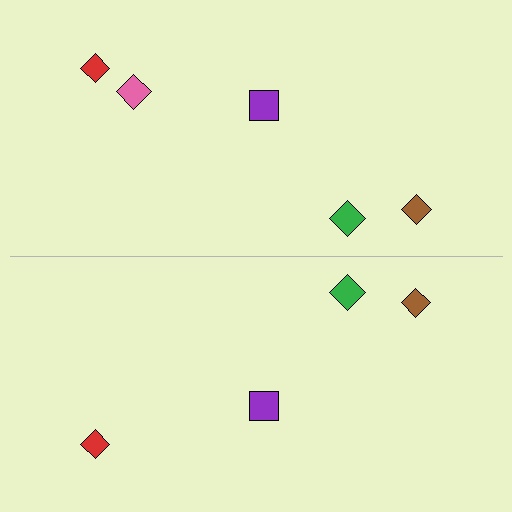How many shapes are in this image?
There are 9 shapes in this image.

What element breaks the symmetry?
A pink diamond is missing from the bottom side.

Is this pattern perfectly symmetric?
No, the pattern is not perfectly symmetric. A pink diamond is missing from the bottom side.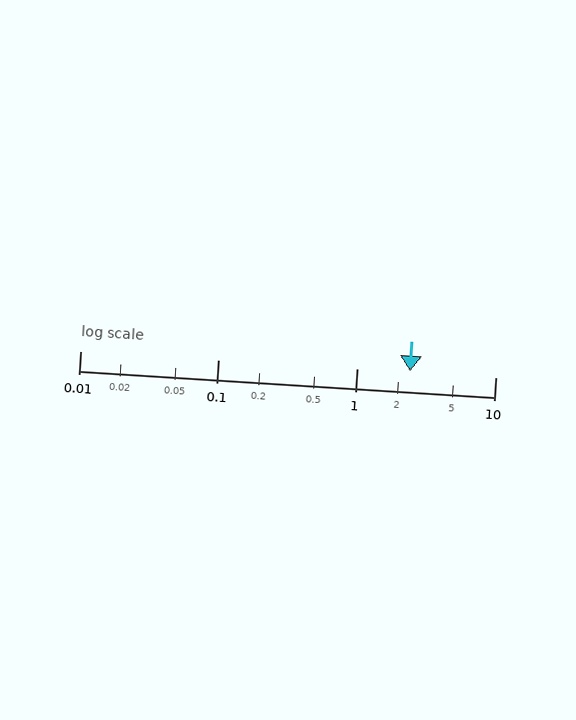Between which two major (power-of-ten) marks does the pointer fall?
The pointer is between 1 and 10.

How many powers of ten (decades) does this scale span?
The scale spans 3 decades, from 0.01 to 10.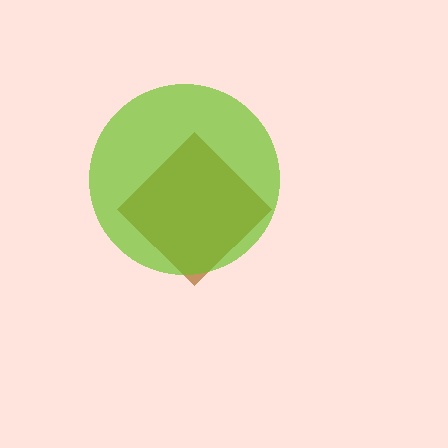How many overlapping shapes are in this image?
There are 2 overlapping shapes in the image.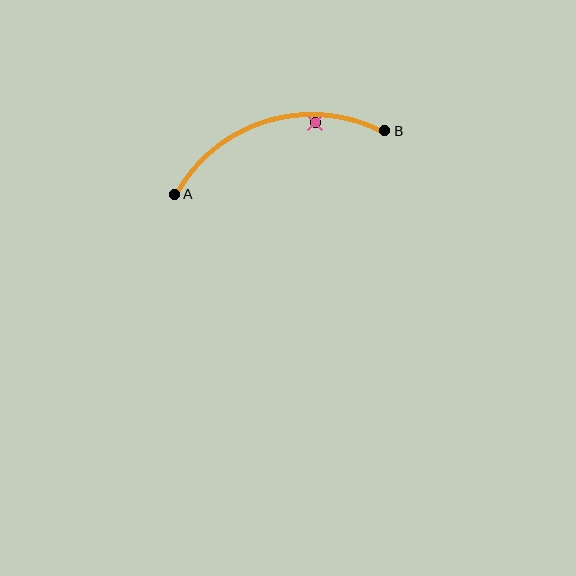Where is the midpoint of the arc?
The arc midpoint is the point on the curve farthest from the straight line joining A and B. It sits above that line.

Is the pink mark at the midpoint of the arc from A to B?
No — the pink mark does not lie on the arc at all. It sits slightly inside the curve.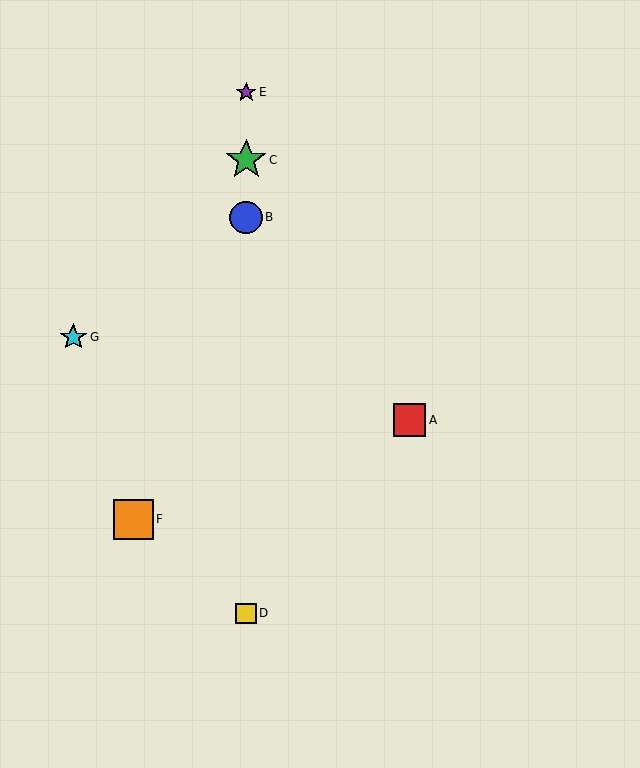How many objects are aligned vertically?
4 objects (B, C, D, E) are aligned vertically.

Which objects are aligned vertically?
Objects B, C, D, E are aligned vertically.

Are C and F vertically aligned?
No, C is at x≈246 and F is at x≈133.